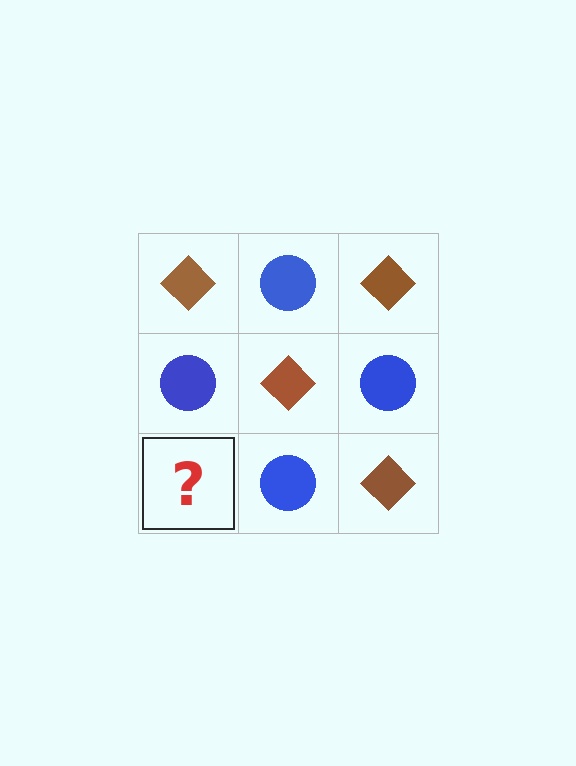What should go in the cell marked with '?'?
The missing cell should contain a brown diamond.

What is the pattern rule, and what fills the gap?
The rule is that it alternates brown diamond and blue circle in a checkerboard pattern. The gap should be filled with a brown diamond.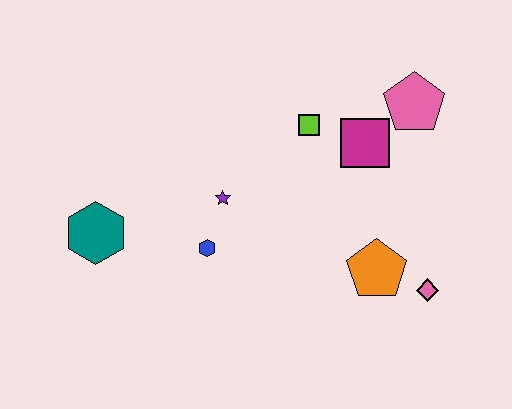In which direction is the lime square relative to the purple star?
The lime square is to the right of the purple star.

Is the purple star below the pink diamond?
No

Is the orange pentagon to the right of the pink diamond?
No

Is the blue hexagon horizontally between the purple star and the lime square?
No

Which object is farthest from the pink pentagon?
The teal hexagon is farthest from the pink pentagon.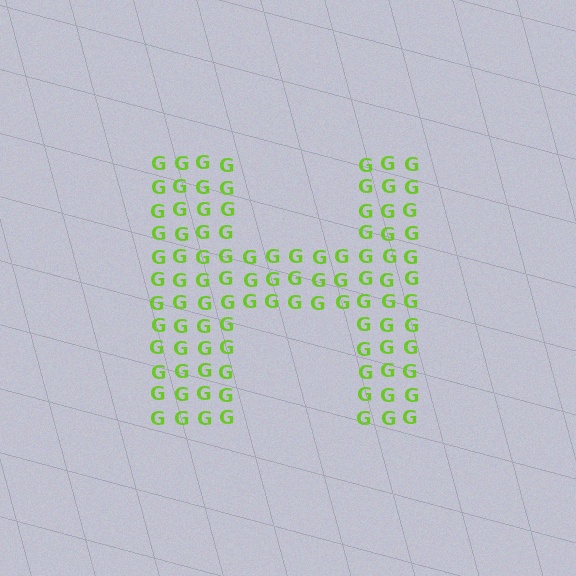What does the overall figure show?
The overall figure shows the letter H.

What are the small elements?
The small elements are letter G's.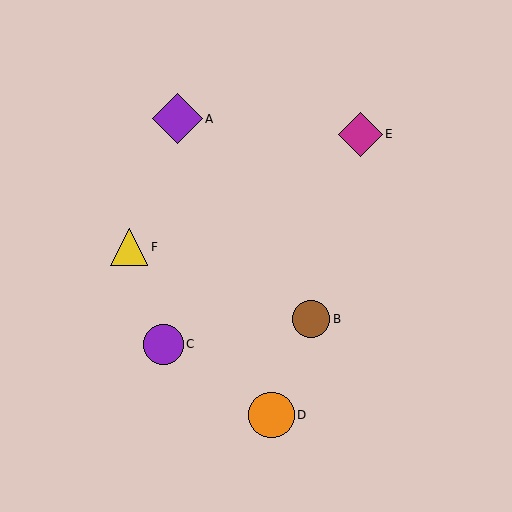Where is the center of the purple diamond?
The center of the purple diamond is at (177, 119).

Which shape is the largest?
The purple diamond (labeled A) is the largest.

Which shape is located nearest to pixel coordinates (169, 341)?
The purple circle (labeled C) at (163, 344) is nearest to that location.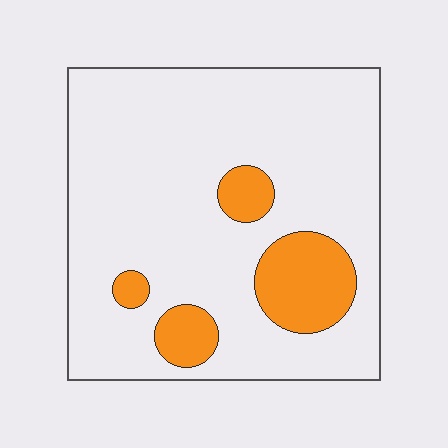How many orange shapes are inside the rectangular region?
4.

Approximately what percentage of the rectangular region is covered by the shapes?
Approximately 15%.